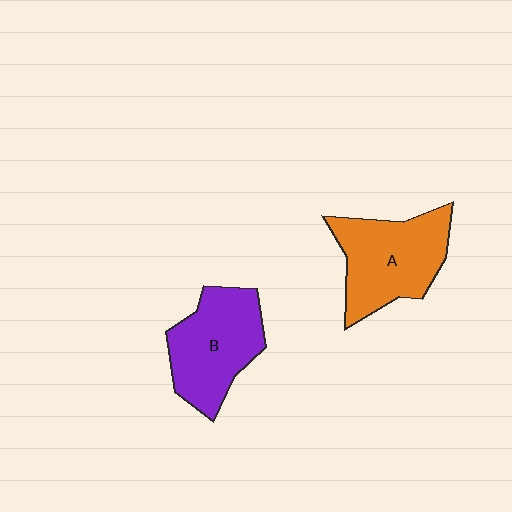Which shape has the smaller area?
Shape B (purple).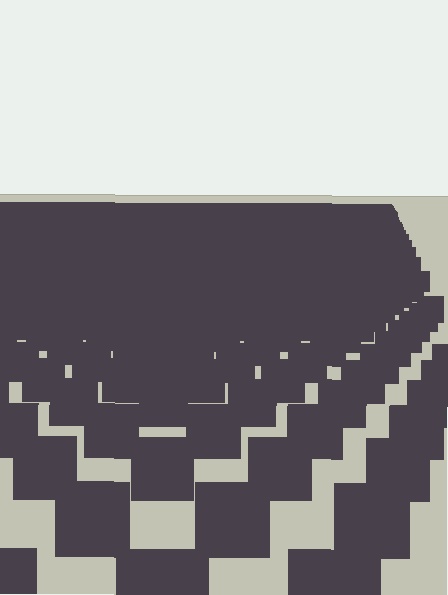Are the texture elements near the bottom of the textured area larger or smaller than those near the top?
Larger. Near the bottom, elements are closer to the viewer and appear at a bigger on-screen size.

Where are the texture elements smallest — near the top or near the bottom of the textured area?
Near the top.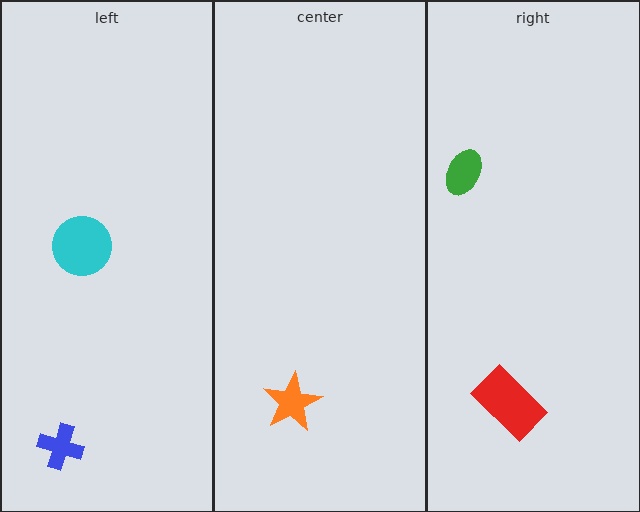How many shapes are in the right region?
2.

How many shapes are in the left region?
2.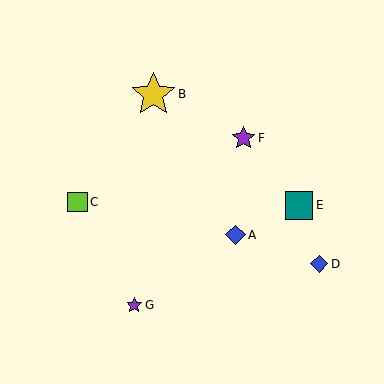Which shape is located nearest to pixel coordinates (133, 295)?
The purple star (labeled G) at (134, 305) is nearest to that location.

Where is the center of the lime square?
The center of the lime square is at (77, 202).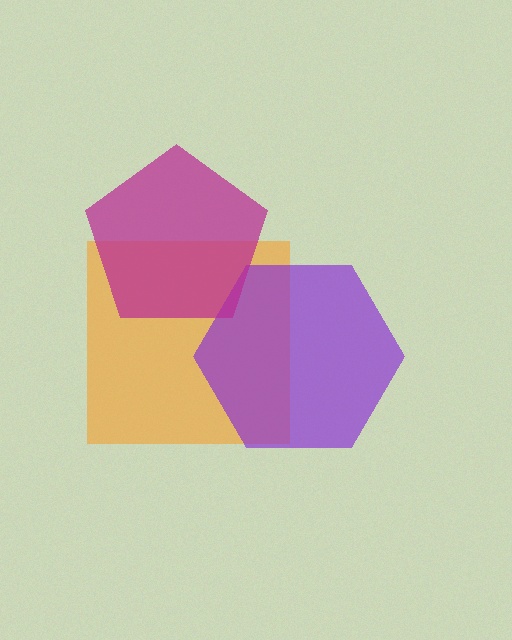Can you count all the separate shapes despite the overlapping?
Yes, there are 3 separate shapes.